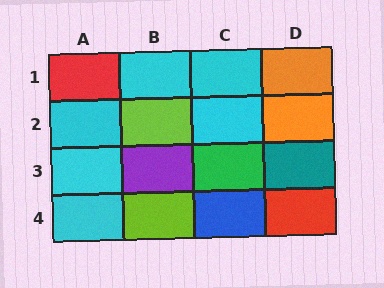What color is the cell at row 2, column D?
Orange.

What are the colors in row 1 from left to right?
Red, cyan, cyan, orange.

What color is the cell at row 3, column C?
Green.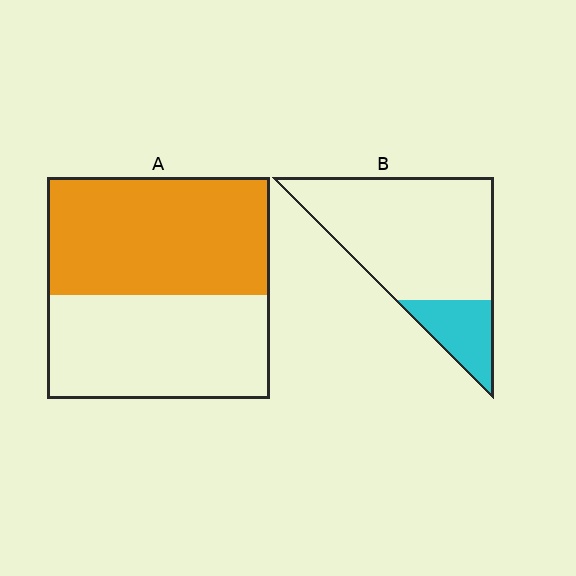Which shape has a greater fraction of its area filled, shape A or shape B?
Shape A.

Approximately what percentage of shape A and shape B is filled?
A is approximately 55% and B is approximately 20%.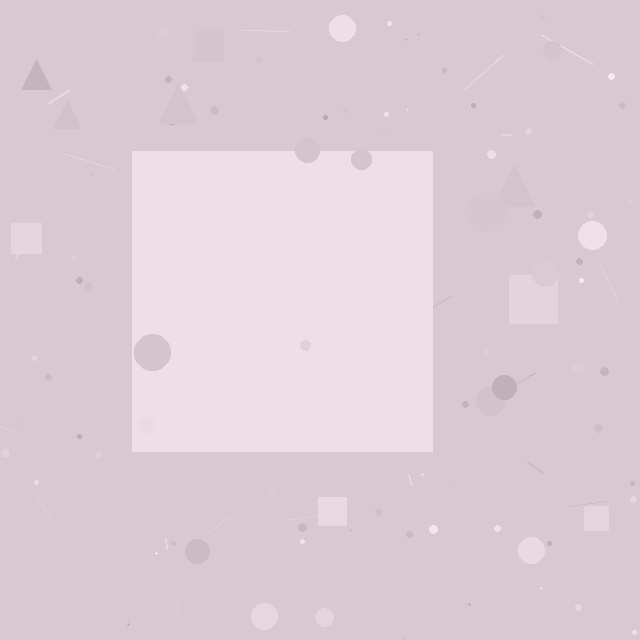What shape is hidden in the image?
A square is hidden in the image.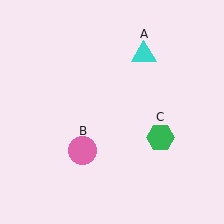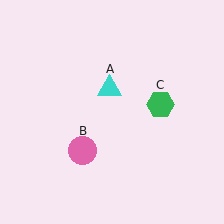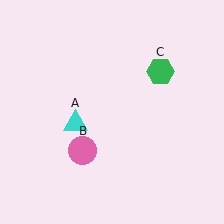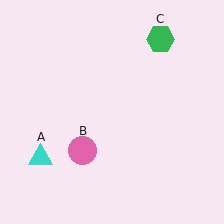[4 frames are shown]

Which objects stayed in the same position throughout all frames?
Pink circle (object B) remained stationary.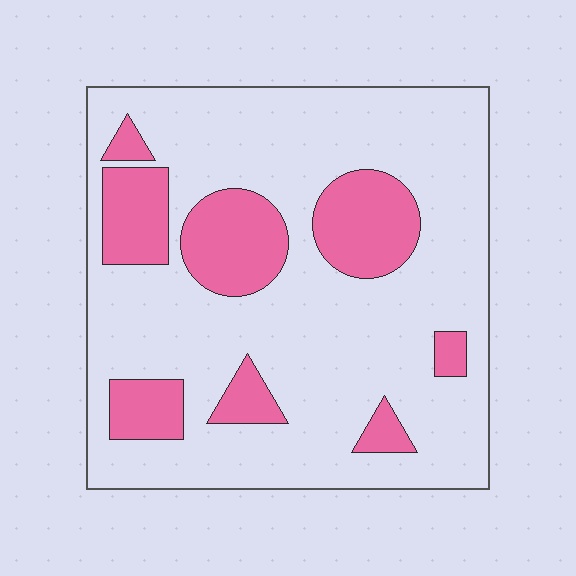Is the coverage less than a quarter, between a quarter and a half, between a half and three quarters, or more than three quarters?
Less than a quarter.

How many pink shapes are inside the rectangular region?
8.